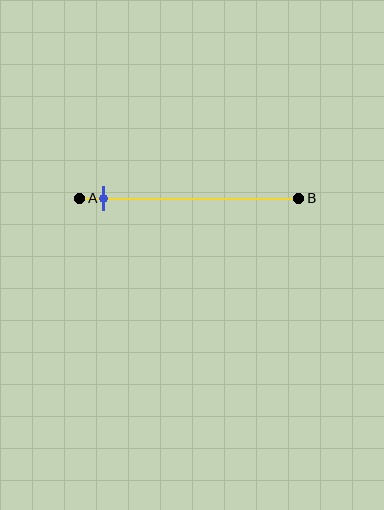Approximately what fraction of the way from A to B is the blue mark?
The blue mark is approximately 10% of the way from A to B.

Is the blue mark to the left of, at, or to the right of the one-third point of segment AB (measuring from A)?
The blue mark is to the left of the one-third point of segment AB.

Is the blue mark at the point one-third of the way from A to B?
No, the mark is at about 10% from A, not at the 33% one-third point.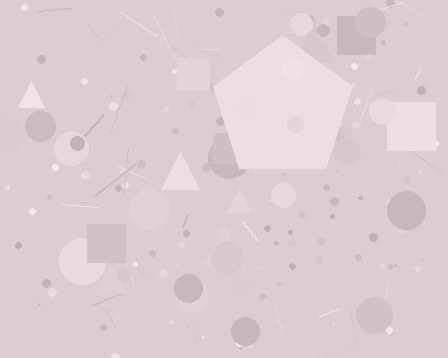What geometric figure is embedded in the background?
A pentagon is embedded in the background.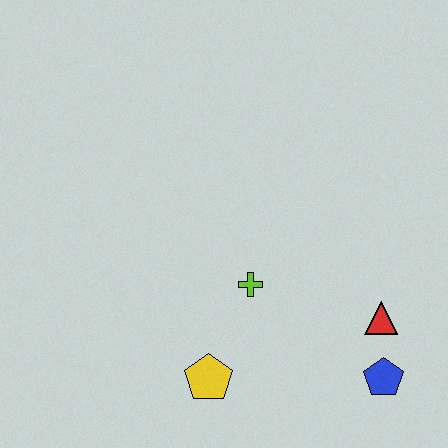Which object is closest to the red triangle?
The blue pentagon is closest to the red triangle.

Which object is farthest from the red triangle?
The yellow pentagon is farthest from the red triangle.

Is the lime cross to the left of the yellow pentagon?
No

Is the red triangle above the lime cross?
No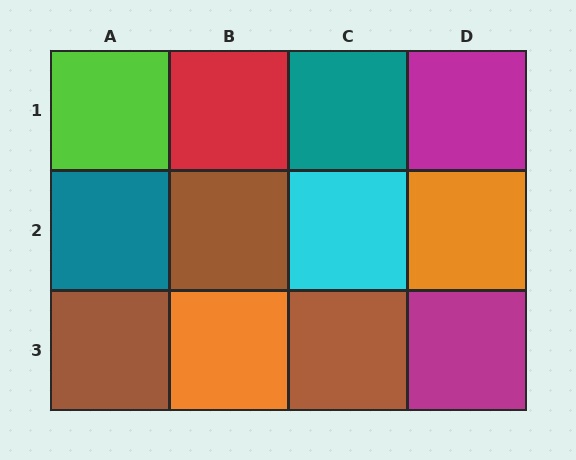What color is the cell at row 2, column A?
Teal.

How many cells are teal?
2 cells are teal.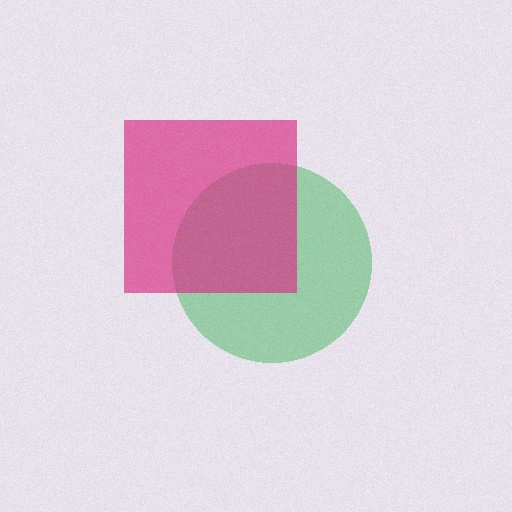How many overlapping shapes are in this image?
There are 2 overlapping shapes in the image.